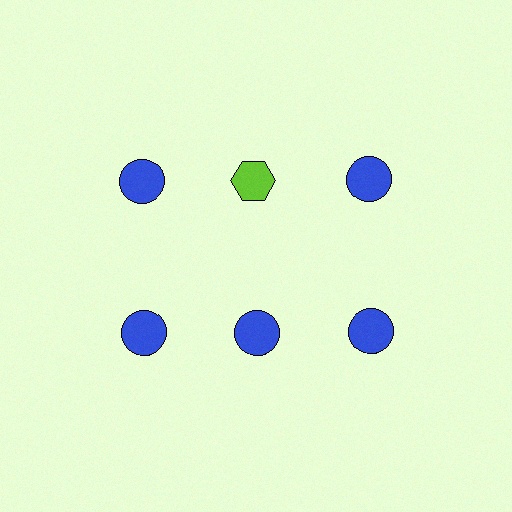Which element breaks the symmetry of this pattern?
The lime hexagon in the top row, second from left column breaks the symmetry. All other shapes are blue circles.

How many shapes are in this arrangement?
There are 6 shapes arranged in a grid pattern.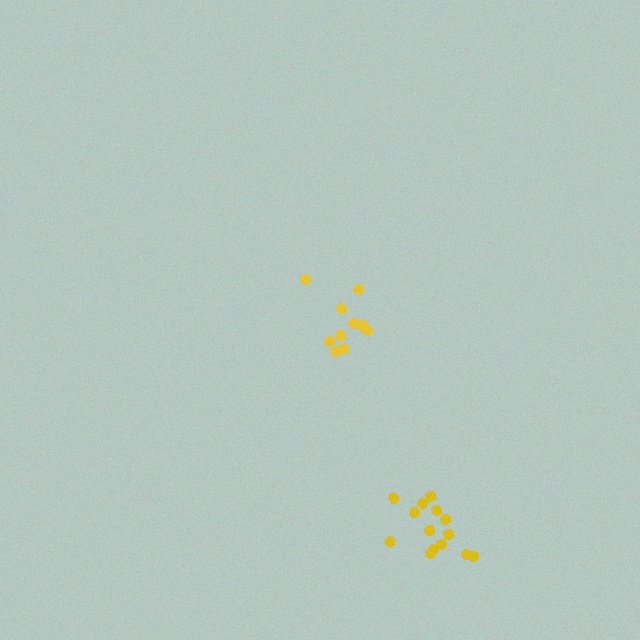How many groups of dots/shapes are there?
There are 2 groups.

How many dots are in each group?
Group 1: 14 dots, Group 2: 11 dots (25 total).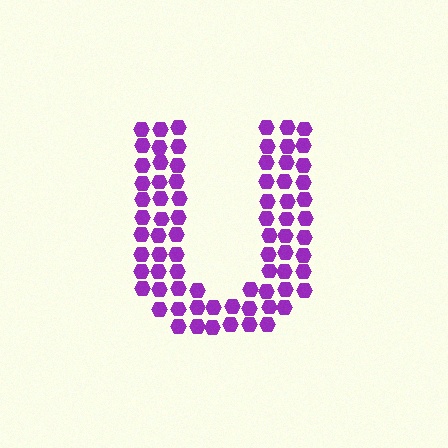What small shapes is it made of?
It is made of small hexagons.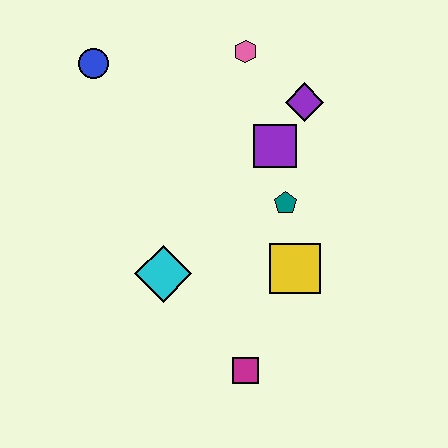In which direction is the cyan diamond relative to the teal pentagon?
The cyan diamond is to the left of the teal pentagon.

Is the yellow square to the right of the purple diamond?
No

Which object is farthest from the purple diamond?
The magenta square is farthest from the purple diamond.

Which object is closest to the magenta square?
The yellow square is closest to the magenta square.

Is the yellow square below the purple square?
Yes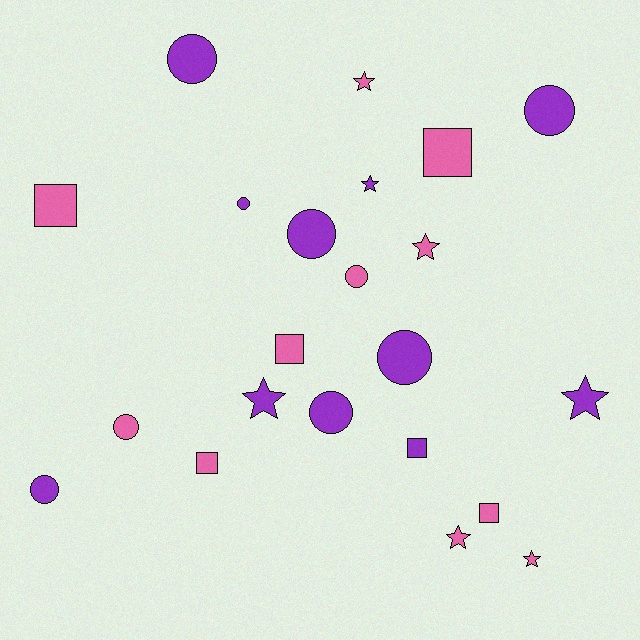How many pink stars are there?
There are 4 pink stars.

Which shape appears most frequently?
Circle, with 9 objects.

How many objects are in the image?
There are 22 objects.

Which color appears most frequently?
Pink, with 11 objects.